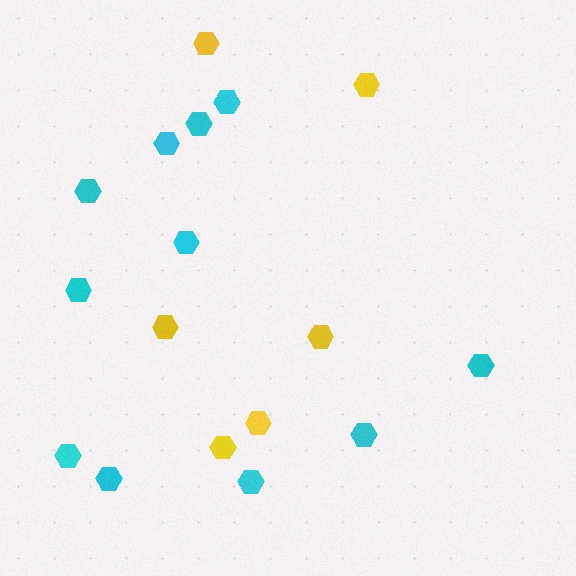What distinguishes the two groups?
There are 2 groups: one group of cyan hexagons (11) and one group of yellow hexagons (6).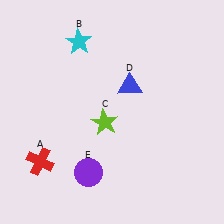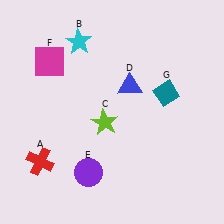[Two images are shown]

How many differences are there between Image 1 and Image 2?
There are 2 differences between the two images.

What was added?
A magenta square (F), a teal diamond (G) were added in Image 2.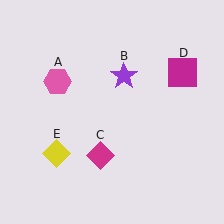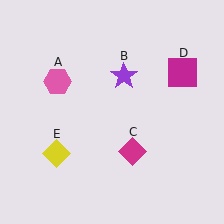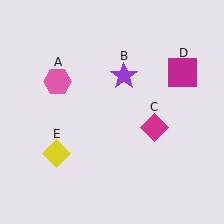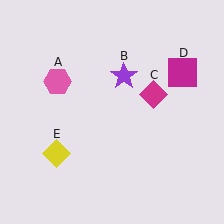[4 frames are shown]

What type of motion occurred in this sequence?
The magenta diamond (object C) rotated counterclockwise around the center of the scene.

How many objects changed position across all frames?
1 object changed position: magenta diamond (object C).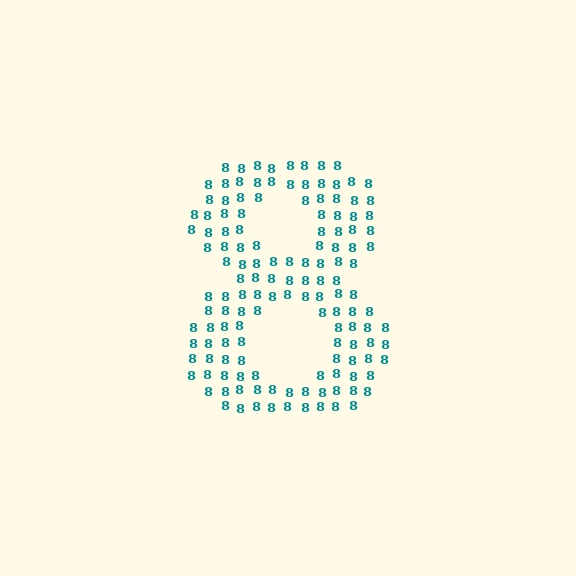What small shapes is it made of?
It is made of small digit 8's.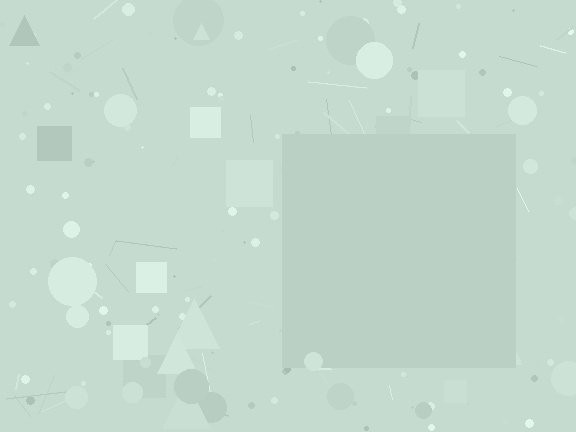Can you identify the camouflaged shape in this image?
The camouflaged shape is a square.